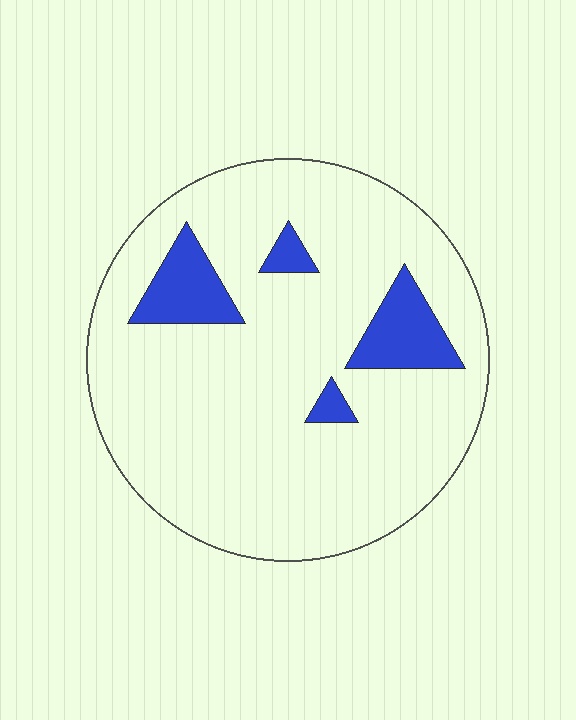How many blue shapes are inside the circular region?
4.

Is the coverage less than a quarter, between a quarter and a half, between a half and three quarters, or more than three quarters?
Less than a quarter.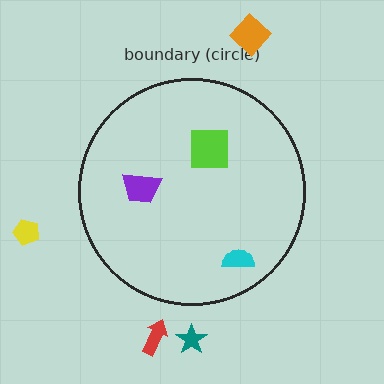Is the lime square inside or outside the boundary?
Inside.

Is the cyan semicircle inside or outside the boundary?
Inside.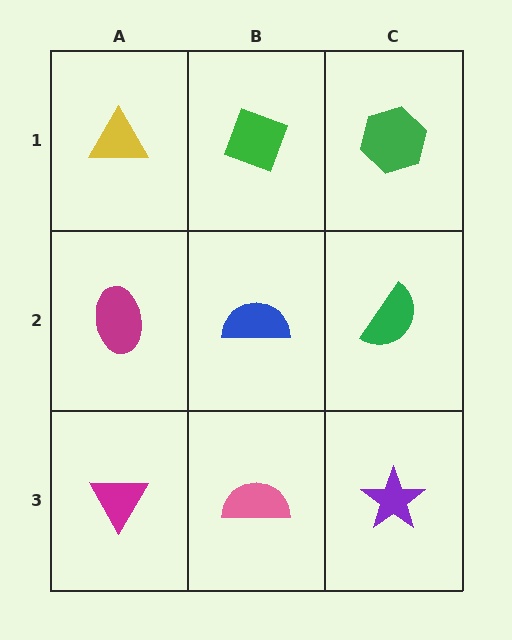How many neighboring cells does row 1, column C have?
2.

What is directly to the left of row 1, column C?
A green diamond.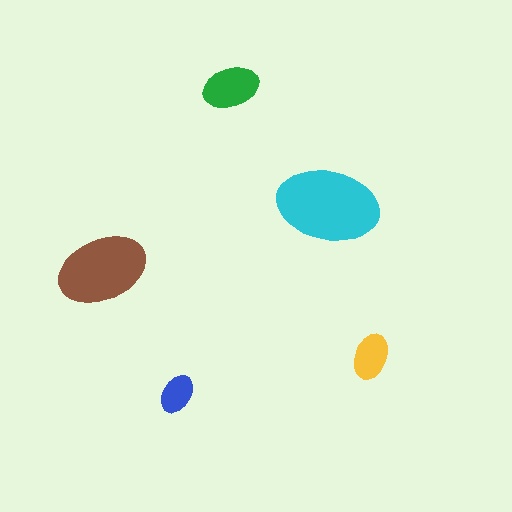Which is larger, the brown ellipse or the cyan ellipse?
The cyan one.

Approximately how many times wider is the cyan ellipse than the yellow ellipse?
About 2 times wider.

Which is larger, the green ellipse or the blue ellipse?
The green one.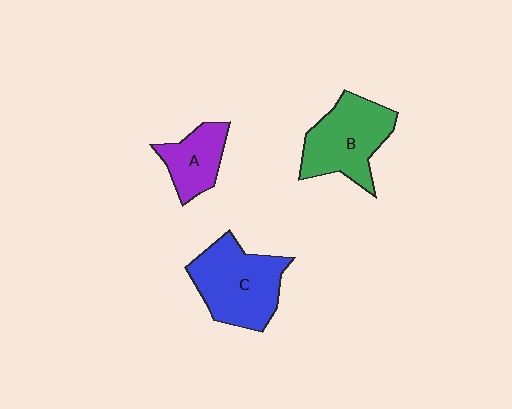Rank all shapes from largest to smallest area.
From largest to smallest: C (blue), B (green), A (purple).